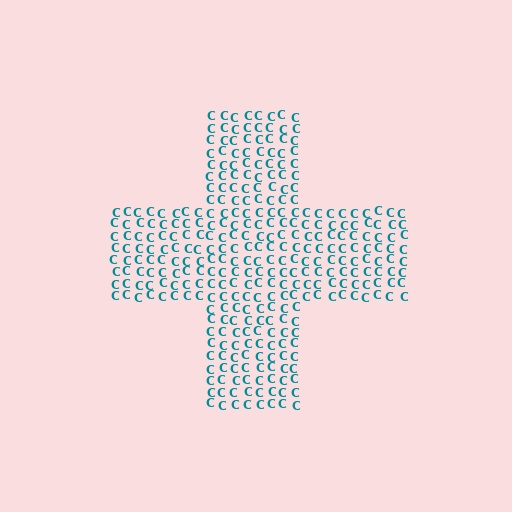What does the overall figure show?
The overall figure shows a cross.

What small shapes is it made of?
It is made of small letter C's.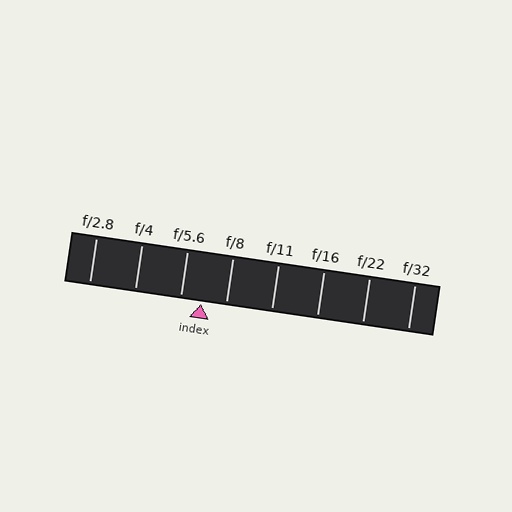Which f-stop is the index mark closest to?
The index mark is closest to f/5.6.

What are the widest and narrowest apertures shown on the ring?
The widest aperture shown is f/2.8 and the narrowest is f/32.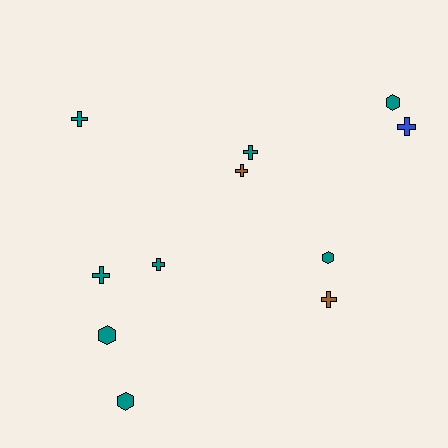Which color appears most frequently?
Teal, with 8 objects.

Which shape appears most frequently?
Cross, with 7 objects.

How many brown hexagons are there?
There are no brown hexagons.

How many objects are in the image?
There are 11 objects.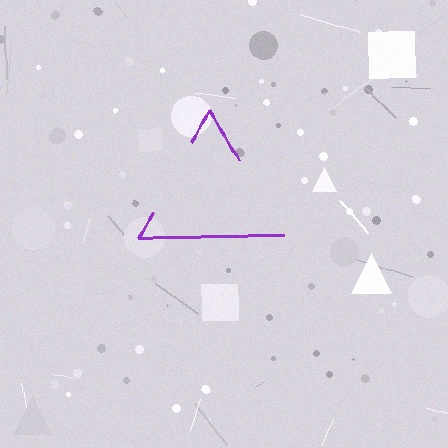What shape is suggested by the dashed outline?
The dashed outline suggests a triangle.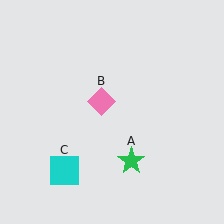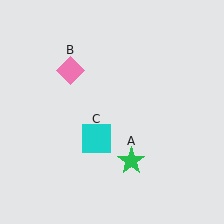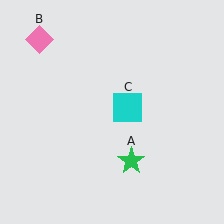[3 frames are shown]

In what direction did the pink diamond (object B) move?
The pink diamond (object B) moved up and to the left.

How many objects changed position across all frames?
2 objects changed position: pink diamond (object B), cyan square (object C).